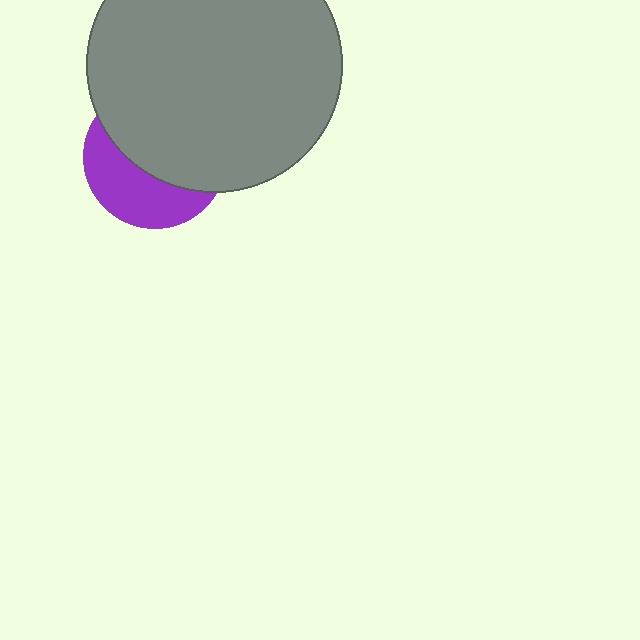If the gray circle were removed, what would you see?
You would see the complete purple circle.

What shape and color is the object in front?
The object in front is a gray circle.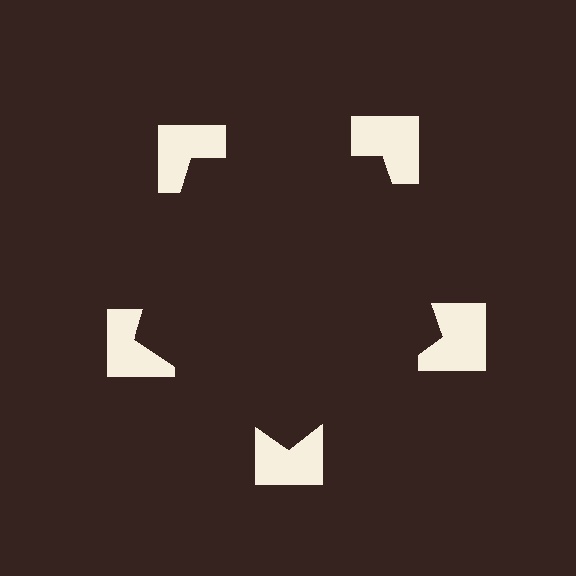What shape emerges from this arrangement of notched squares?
An illusory pentagon — its edges are inferred from the aligned wedge cuts in the notched squares, not physically drawn.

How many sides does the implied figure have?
5 sides.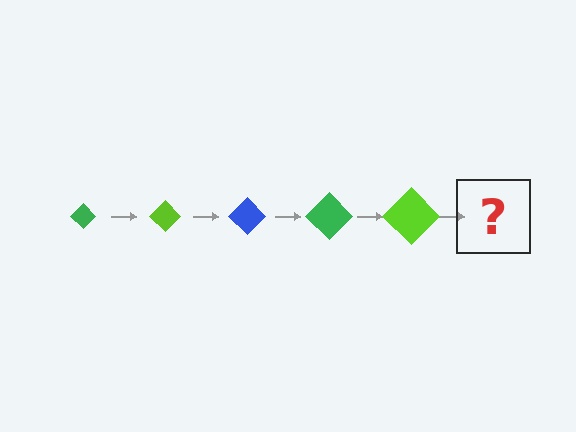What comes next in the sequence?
The next element should be a blue diamond, larger than the previous one.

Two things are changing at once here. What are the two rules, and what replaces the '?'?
The two rules are that the diamond grows larger each step and the color cycles through green, lime, and blue. The '?' should be a blue diamond, larger than the previous one.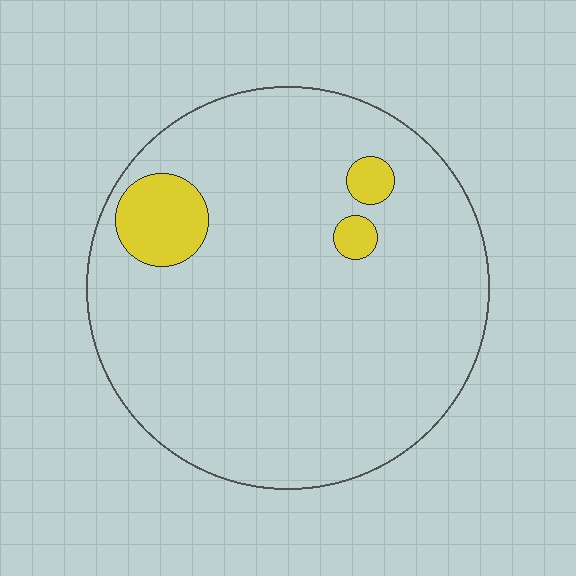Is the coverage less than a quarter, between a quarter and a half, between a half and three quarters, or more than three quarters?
Less than a quarter.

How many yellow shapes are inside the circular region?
3.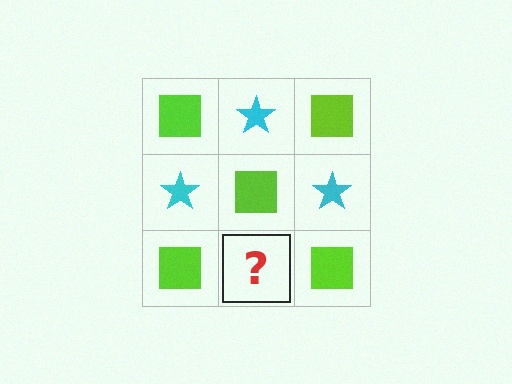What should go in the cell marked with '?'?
The missing cell should contain a cyan star.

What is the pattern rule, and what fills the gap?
The rule is that it alternates lime square and cyan star in a checkerboard pattern. The gap should be filled with a cyan star.